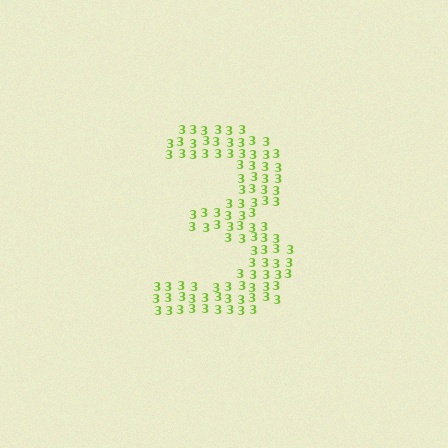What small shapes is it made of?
It is made of small digit 3's.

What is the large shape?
The large shape is the digit 3.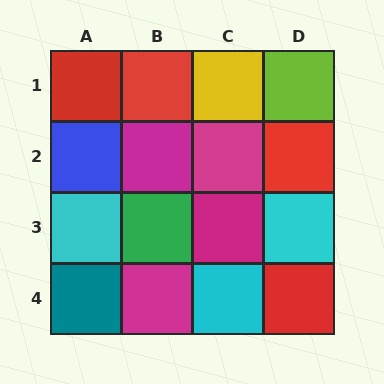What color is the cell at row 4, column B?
Magenta.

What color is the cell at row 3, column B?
Green.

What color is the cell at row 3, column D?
Cyan.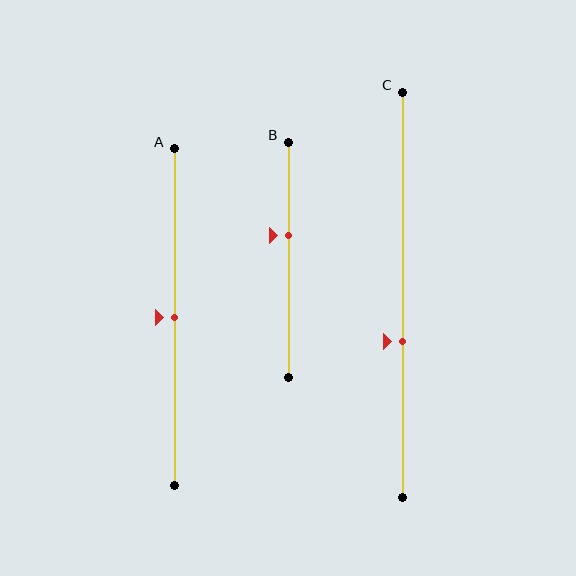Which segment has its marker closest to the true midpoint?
Segment A has its marker closest to the true midpoint.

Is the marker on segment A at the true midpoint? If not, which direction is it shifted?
Yes, the marker on segment A is at the true midpoint.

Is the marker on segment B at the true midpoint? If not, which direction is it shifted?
No, the marker on segment B is shifted upward by about 10% of the segment length.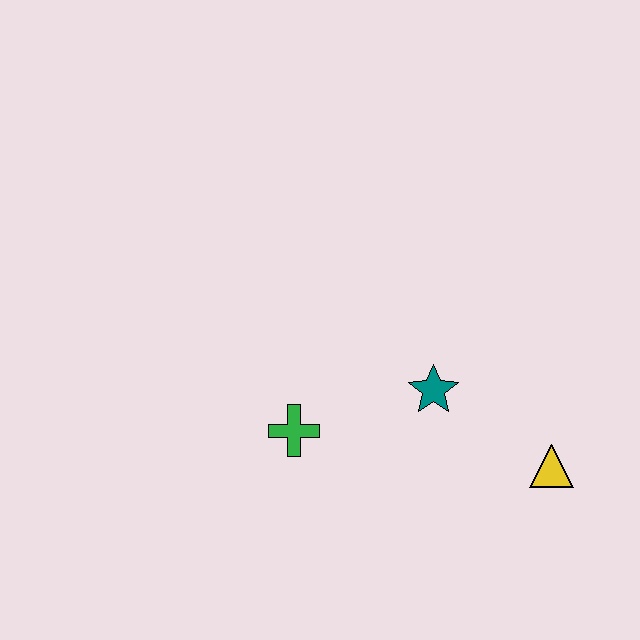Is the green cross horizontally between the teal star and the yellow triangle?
No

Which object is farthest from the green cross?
The yellow triangle is farthest from the green cross.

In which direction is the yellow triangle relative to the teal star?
The yellow triangle is to the right of the teal star.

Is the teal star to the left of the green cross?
No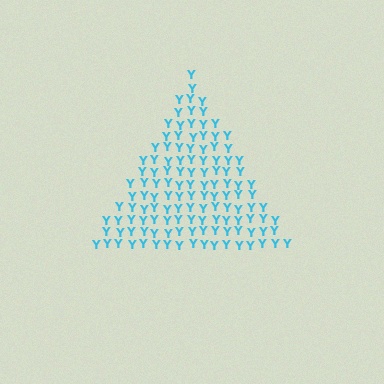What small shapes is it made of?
It is made of small letter Y's.